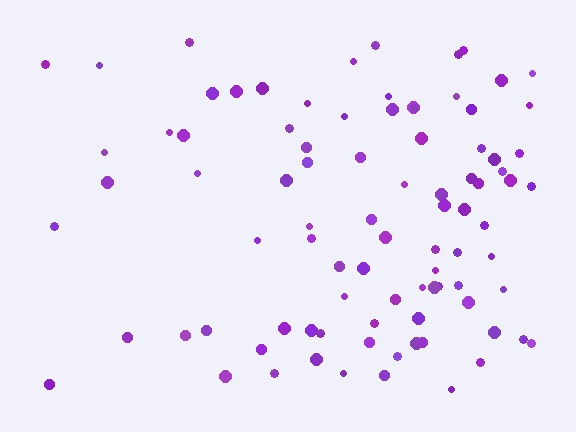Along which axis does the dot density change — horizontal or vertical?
Horizontal.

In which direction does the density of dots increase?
From left to right, with the right side densest.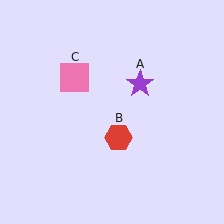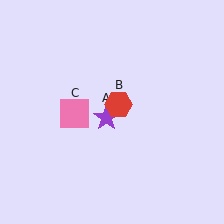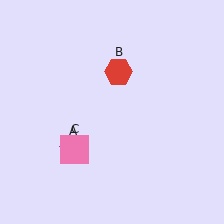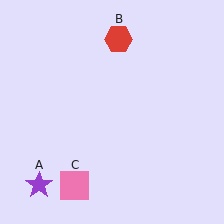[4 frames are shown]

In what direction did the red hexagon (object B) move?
The red hexagon (object B) moved up.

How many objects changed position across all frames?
3 objects changed position: purple star (object A), red hexagon (object B), pink square (object C).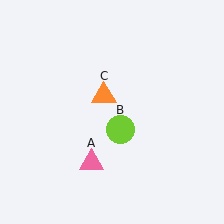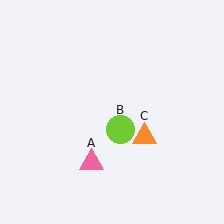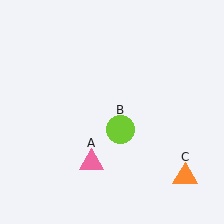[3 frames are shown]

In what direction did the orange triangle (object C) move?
The orange triangle (object C) moved down and to the right.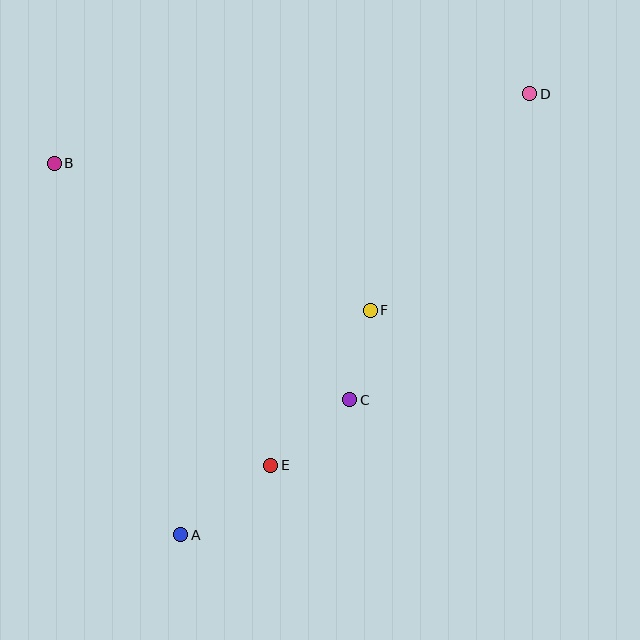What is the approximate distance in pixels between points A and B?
The distance between A and B is approximately 392 pixels.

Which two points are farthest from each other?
Points A and D are farthest from each other.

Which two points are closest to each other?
Points C and F are closest to each other.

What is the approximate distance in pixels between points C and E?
The distance between C and E is approximately 103 pixels.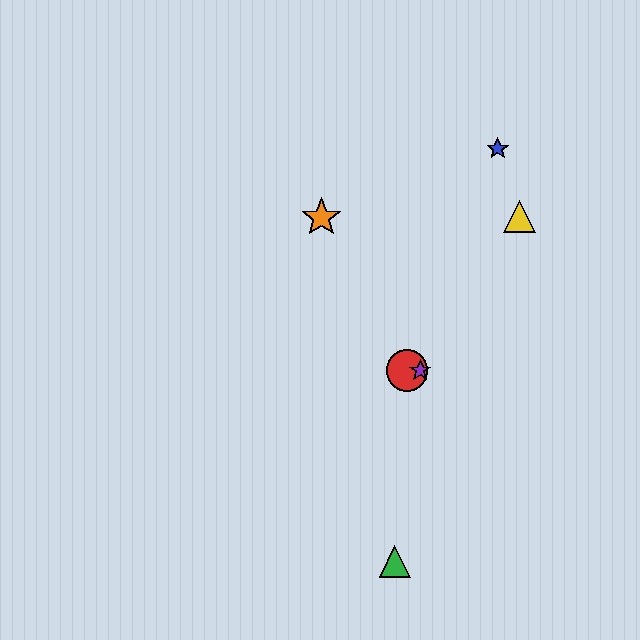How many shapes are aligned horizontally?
2 shapes (the red circle, the purple star) are aligned horizontally.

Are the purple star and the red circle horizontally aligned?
Yes, both are at y≈370.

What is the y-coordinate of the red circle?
The red circle is at y≈370.